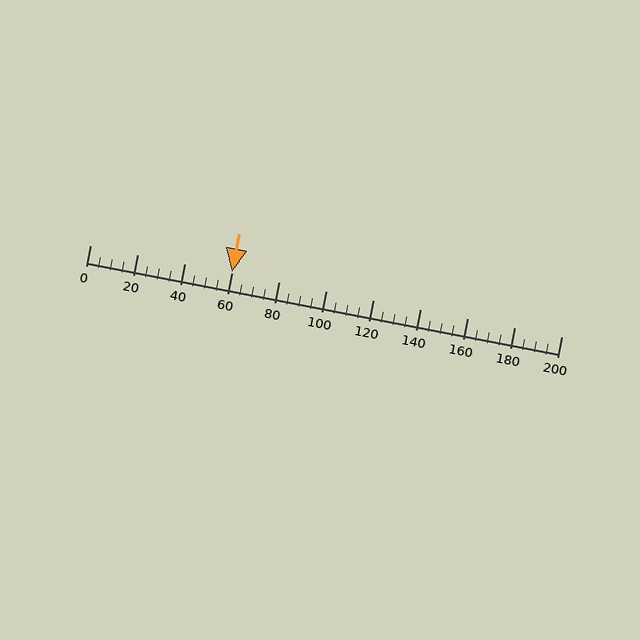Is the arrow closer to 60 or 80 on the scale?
The arrow is closer to 60.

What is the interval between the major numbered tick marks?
The major tick marks are spaced 20 units apart.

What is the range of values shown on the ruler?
The ruler shows values from 0 to 200.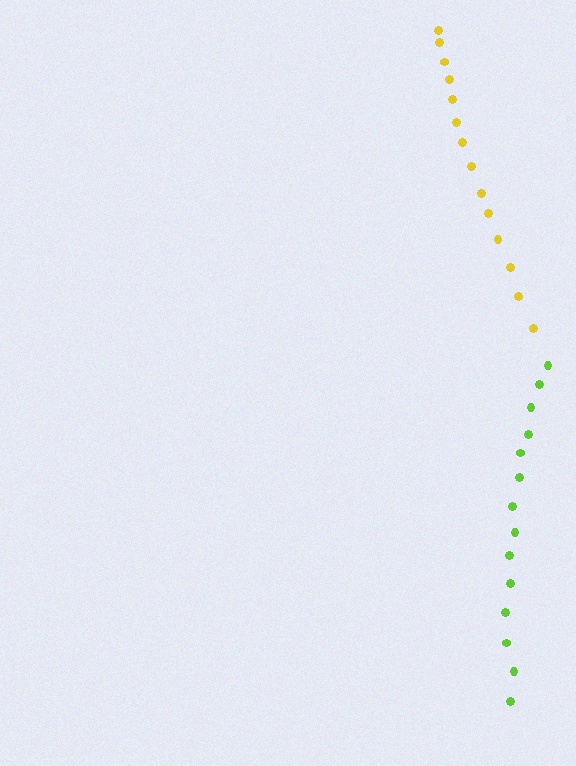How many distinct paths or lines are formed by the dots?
There are 2 distinct paths.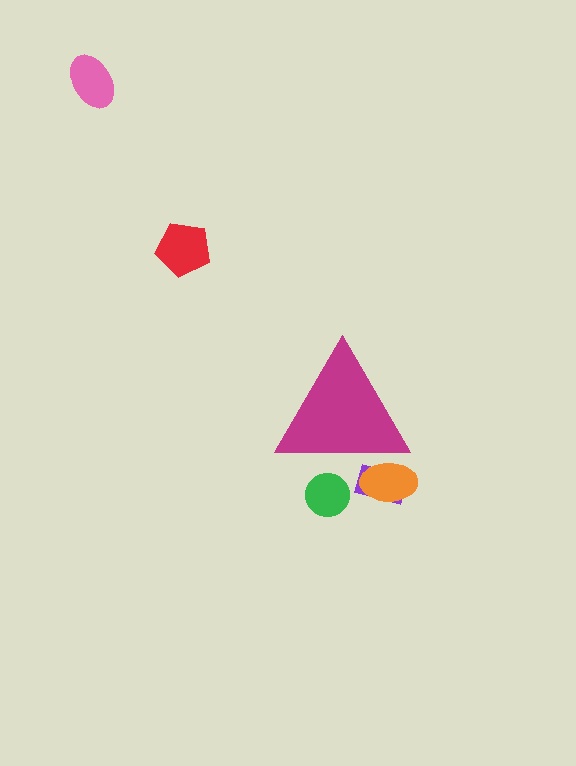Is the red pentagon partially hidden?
No, the red pentagon is fully visible.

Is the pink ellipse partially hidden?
No, the pink ellipse is fully visible.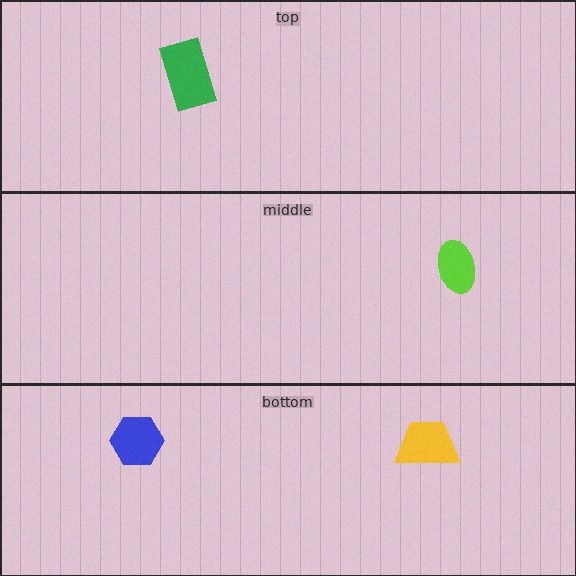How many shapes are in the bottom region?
2.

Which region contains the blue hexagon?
The bottom region.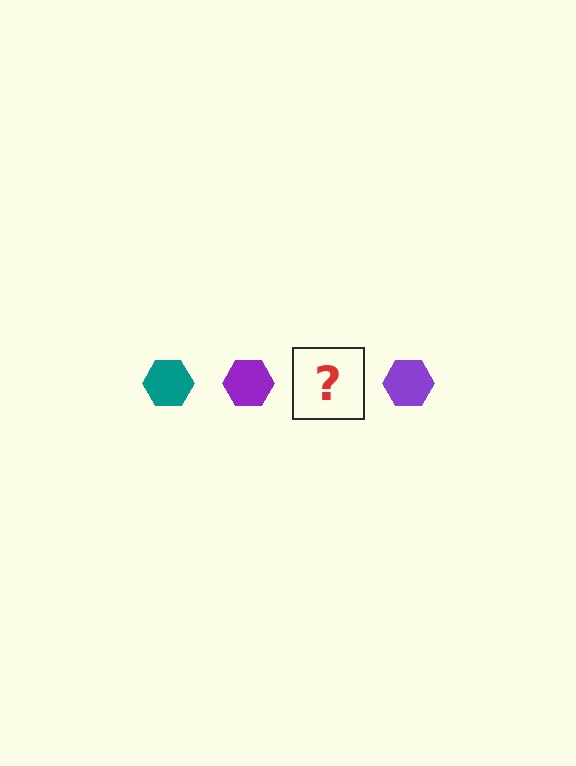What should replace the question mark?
The question mark should be replaced with a teal hexagon.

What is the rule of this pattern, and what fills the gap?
The rule is that the pattern cycles through teal, purple hexagons. The gap should be filled with a teal hexagon.